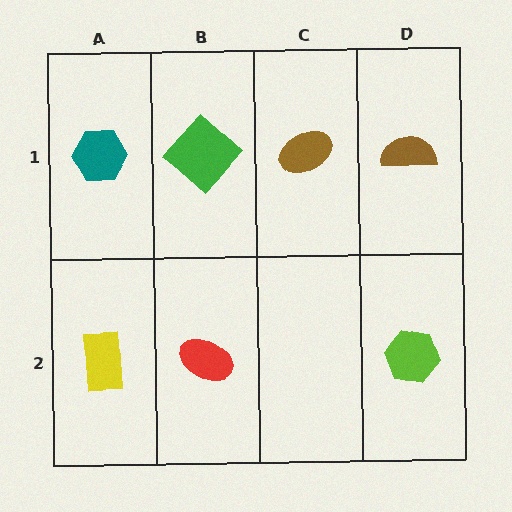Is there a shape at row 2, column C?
No, that cell is empty.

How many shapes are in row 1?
4 shapes.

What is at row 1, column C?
A brown ellipse.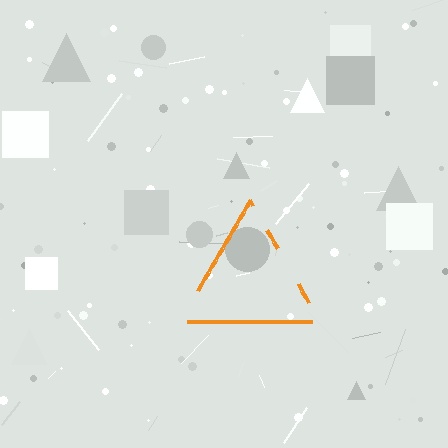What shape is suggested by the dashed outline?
The dashed outline suggests a triangle.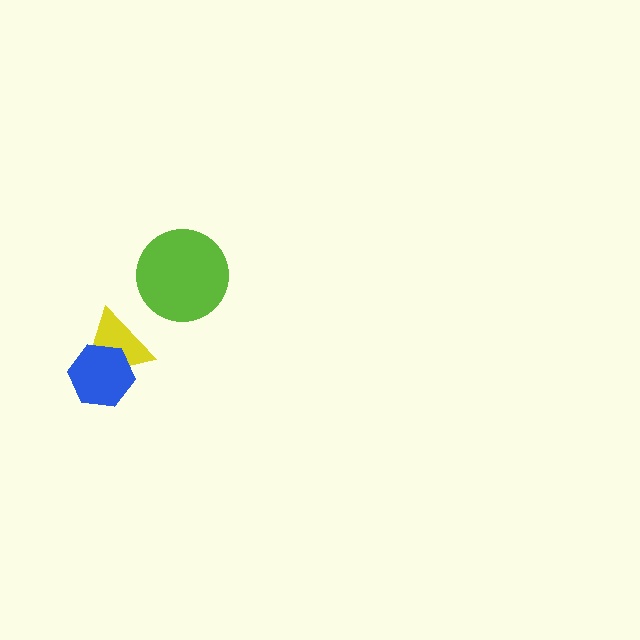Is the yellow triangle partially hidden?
Yes, it is partially covered by another shape.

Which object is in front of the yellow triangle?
The blue hexagon is in front of the yellow triangle.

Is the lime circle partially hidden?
No, no other shape covers it.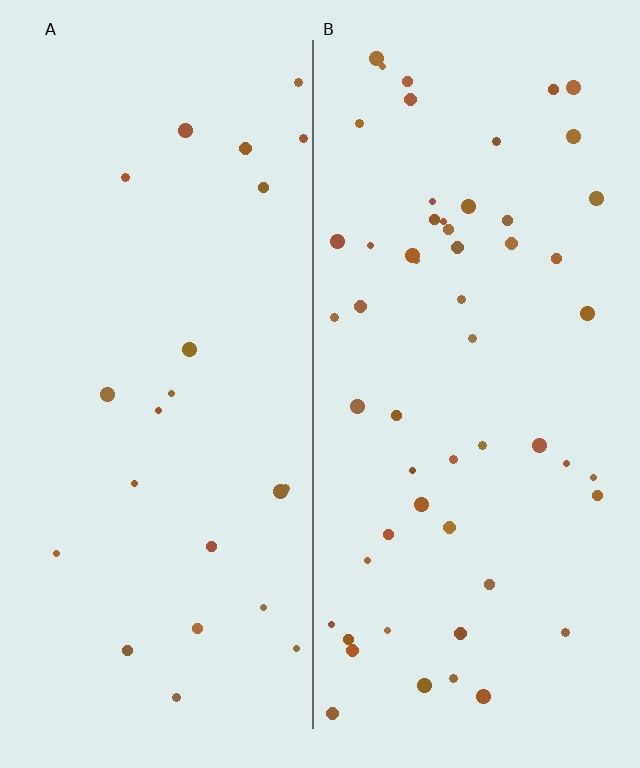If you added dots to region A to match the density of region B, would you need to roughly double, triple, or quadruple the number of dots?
Approximately double.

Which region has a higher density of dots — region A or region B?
B (the right).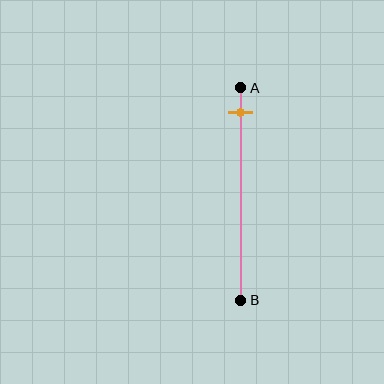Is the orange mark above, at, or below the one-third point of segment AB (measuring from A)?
The orange mark is above the one-third point of segment AB.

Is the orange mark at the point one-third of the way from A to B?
No, the mark is at about 10% from A, not at the 33% one-third point.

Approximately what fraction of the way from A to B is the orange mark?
The orange mark is approximately 10% of the way from A to B.